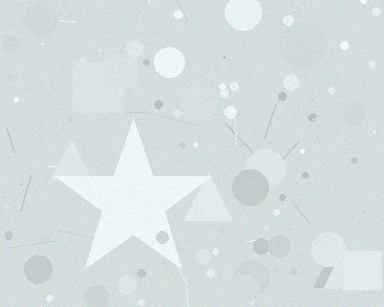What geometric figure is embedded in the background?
A star is embedded in the background.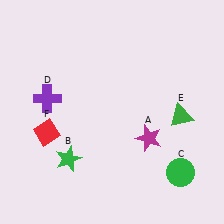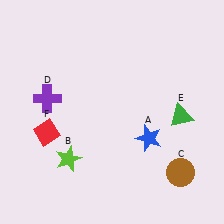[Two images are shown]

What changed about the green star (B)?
In Image 1, B is green. In Image 2, it changed to lime.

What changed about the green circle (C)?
In Image 1, C is green. In Image 2, it changed to brown.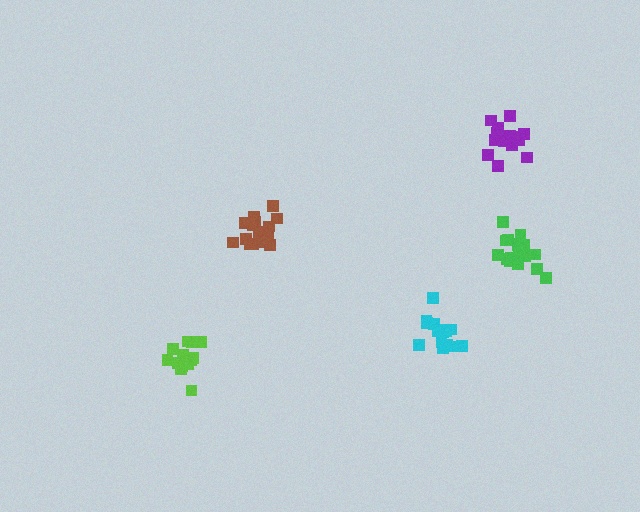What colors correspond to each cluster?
The clusters are colored: purple, lime, cyan, brown, green.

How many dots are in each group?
Group 1: 16 dots, Group 2: 13 dots, Group 3: 15 dots, Group 4: 17 dots, Group 5: 18 dots (79 total).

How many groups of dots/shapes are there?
There are 5 groups.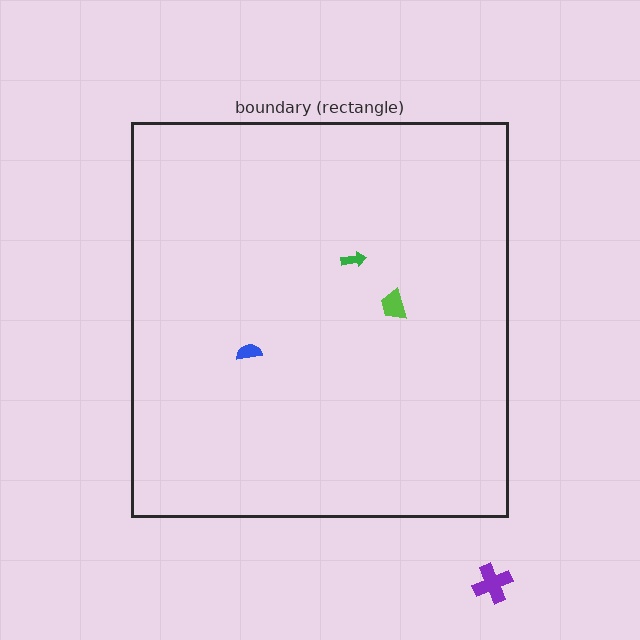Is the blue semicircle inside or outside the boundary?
Inside.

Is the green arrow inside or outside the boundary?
Inside.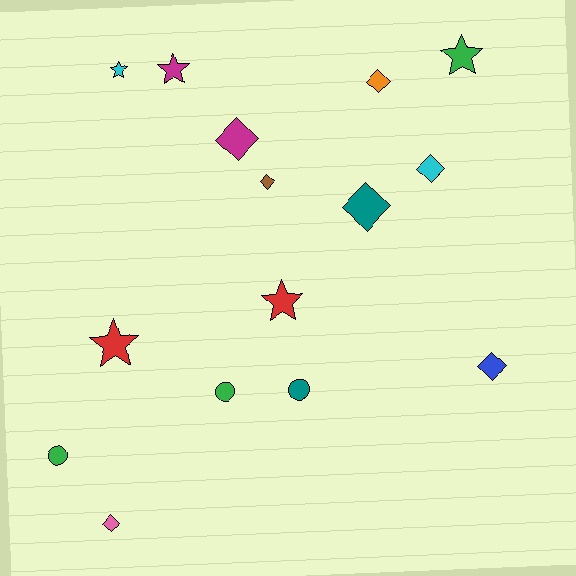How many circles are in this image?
There are 3 circles.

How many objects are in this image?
There are 15 objects.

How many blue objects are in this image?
There is 1 blue object.